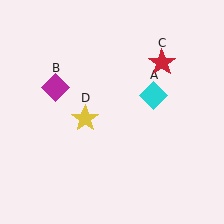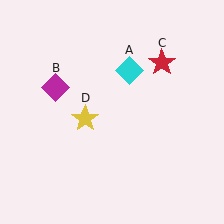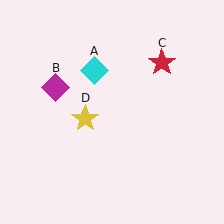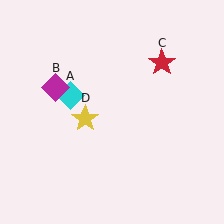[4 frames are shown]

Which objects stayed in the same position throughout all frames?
Magenta diamond (object B) and red star (object C) and yellow star (object D) remained stationary.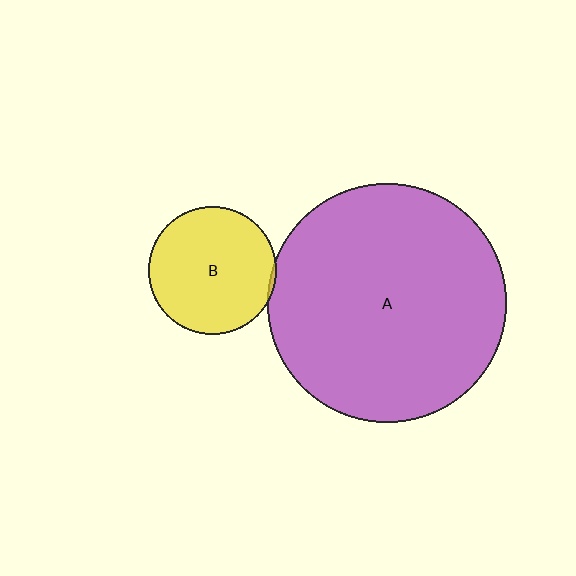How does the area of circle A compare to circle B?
Approximately 3.5 times.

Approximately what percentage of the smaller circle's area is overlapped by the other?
Approximately 5%.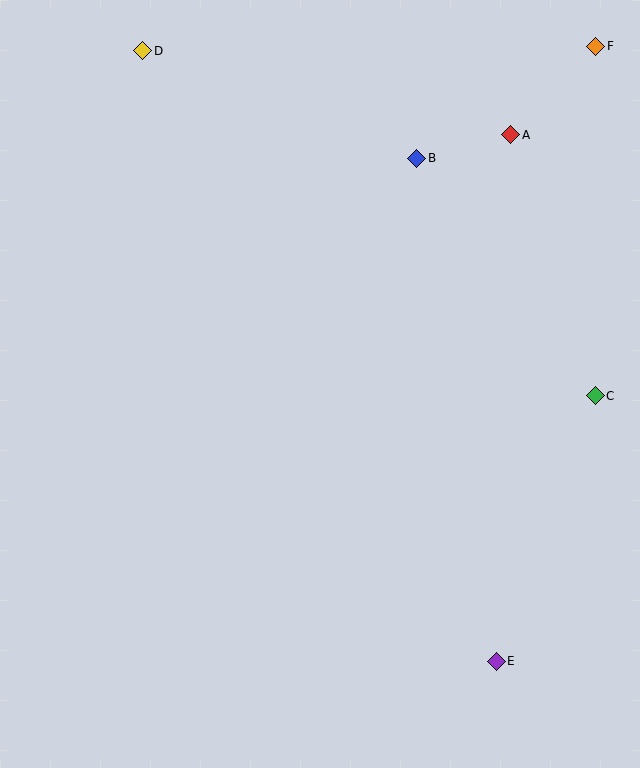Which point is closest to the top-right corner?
Point F is closest to the top-right corner.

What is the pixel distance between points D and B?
The distance between D and B is 294 pixels.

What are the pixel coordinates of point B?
Point B is at (417, 158).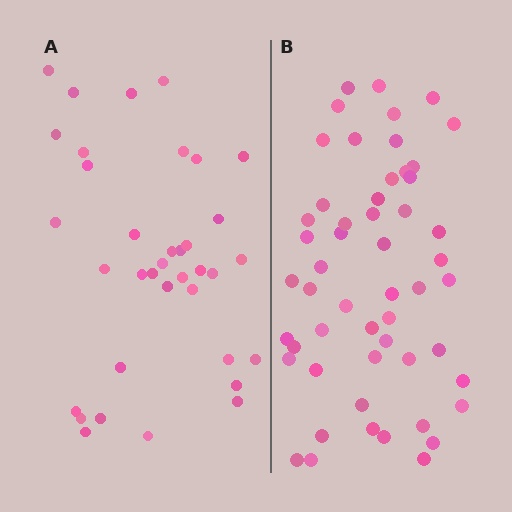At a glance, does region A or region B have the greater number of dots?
Region B (the right region) has more dots.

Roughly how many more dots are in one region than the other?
Region B has approximately 15 more dots than region A.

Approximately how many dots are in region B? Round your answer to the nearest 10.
About 50 dots. (The exact count is 53, which rounds to 50.)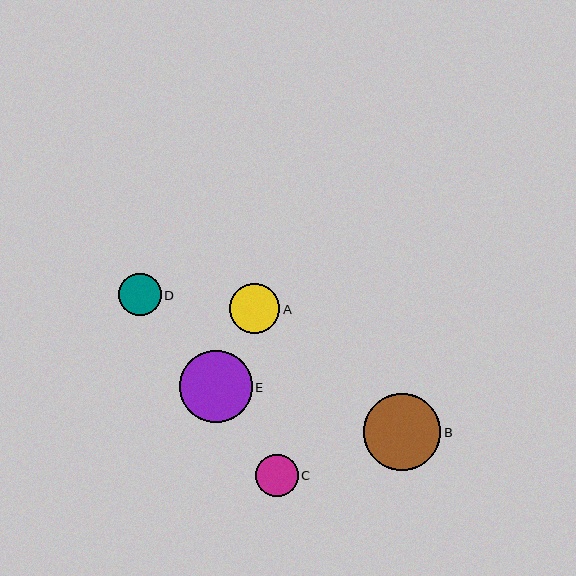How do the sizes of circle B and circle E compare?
Circle B and circle E are approximately the same size.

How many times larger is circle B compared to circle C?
Circle B is approximately 1.8 times the size of circle C.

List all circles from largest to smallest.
From largest to smallest: B, E, A, C, D.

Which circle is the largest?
Circle B is the largest with a size of approximately 77 pixels.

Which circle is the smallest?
Circle D is the smallest with a size of approximately 42 pixels.